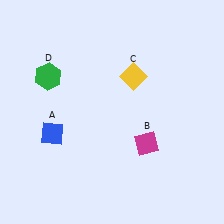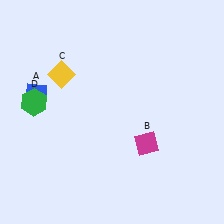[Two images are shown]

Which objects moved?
The objects that moved are: the blue diamond (A), the yellow diamond (C), the green hexagon (D).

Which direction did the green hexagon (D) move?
The green hexagon (D) moved down.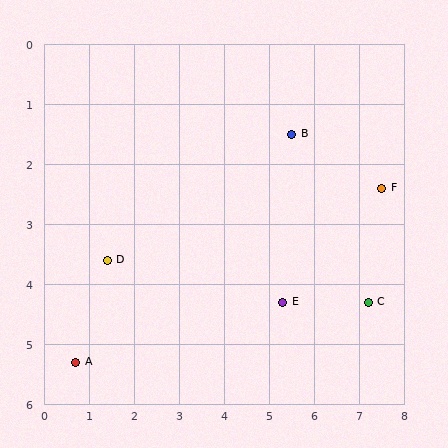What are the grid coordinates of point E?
Point E is at approximately (5.3, 4.3).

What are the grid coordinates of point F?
Point F is at approximately (7.5, 2.4).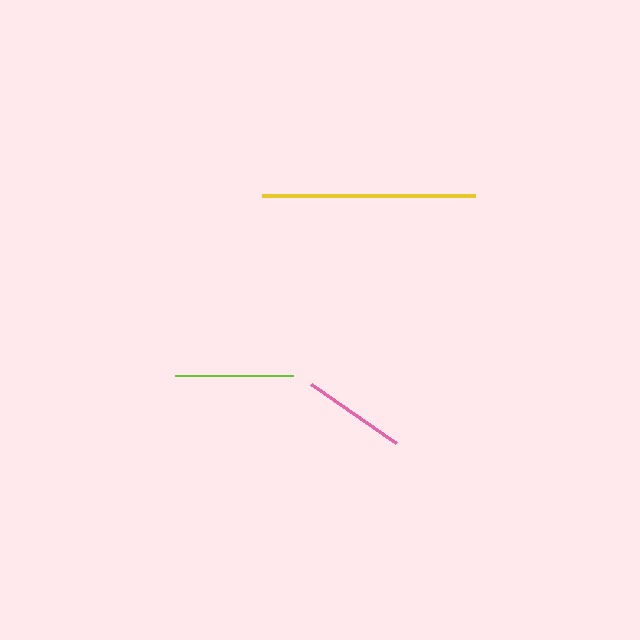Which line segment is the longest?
The yellow line is the longest at approximately 213 pixels.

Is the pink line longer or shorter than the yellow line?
The yellow line is longer than the pink line.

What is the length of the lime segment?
The lime segment is approximately 118 pixels long.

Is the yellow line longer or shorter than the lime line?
The yellow line is longer than the lime line.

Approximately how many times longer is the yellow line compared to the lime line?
The yellow line is approximately 1.8 times the length of the lime line.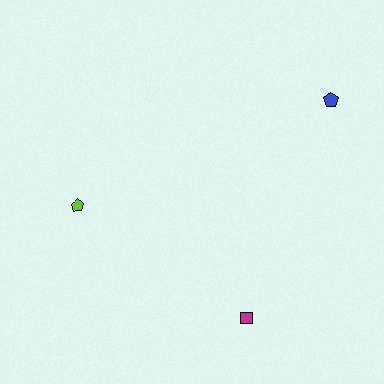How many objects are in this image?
There are 3 objects.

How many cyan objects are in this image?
There are no cyan objects.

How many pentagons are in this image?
There are 2 pentagons.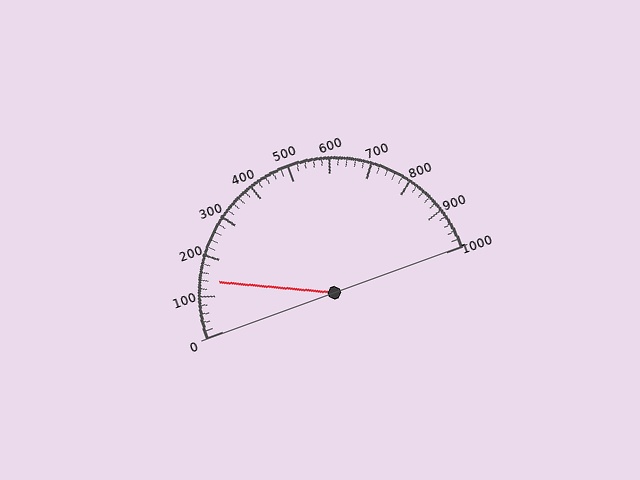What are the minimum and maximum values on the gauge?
The gauge ranges from 0 to 1000.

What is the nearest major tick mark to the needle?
The nearest major tick mark is 100.